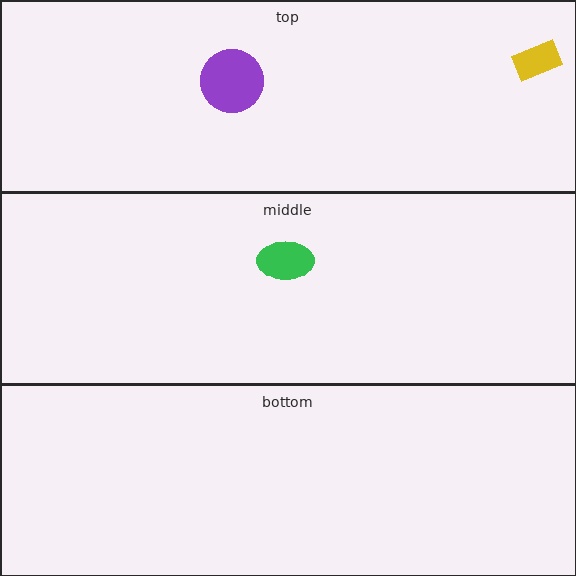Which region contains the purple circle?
The top region.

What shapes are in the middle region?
The green ellipse.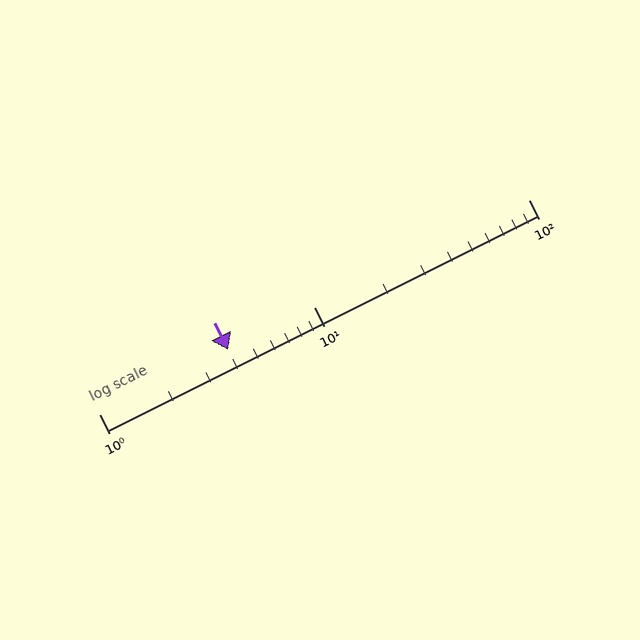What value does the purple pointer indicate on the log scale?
The pointer indicates approximately 4.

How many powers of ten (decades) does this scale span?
The scale spans 2 decades, from 1 to 100.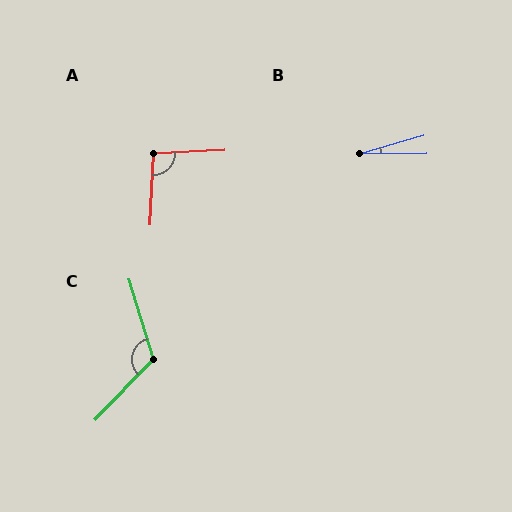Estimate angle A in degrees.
Approximately 96 degrees.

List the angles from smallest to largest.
B (16°), A (96°), C (119°).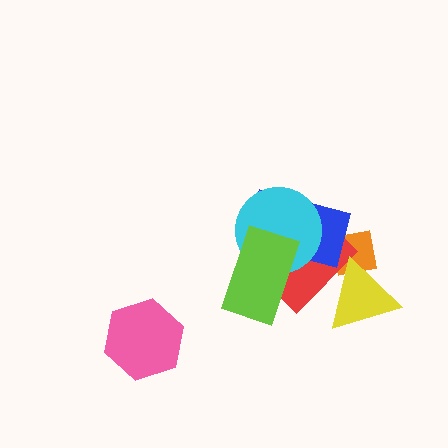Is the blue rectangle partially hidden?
Yes, it is partially covered by another shape.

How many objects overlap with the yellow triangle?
2 objects overlap with the yellow triangle.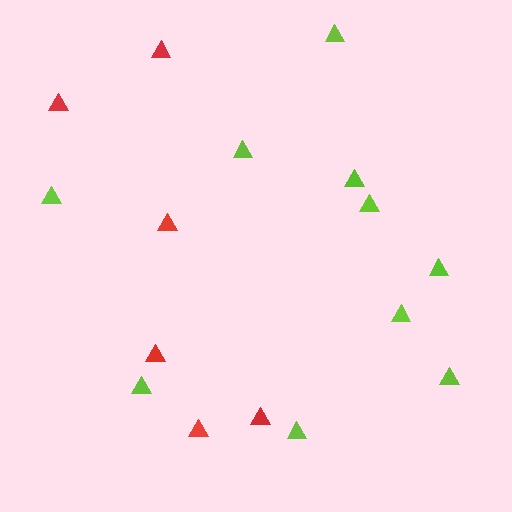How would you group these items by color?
There are 2 groups: one group of lime triangles (10) and one group of red triangles (6).